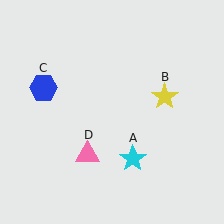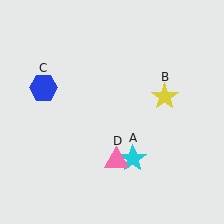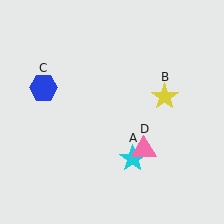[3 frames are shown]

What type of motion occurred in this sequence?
The pink triangle (object D) rotated counterclockwise around the center of the scene.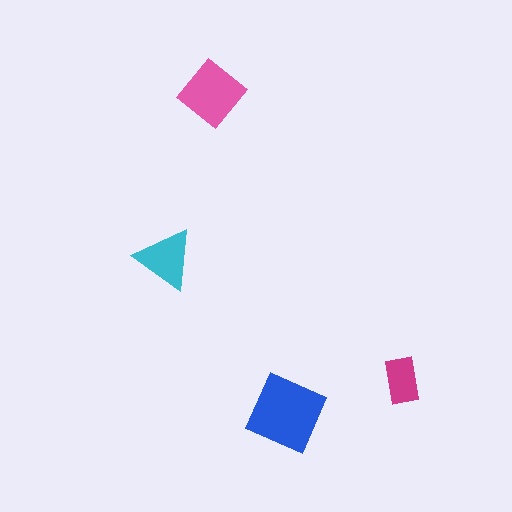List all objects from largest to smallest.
The blue square, the pink diamond, the cyan triangle, the magenta rectangle.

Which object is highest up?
The pink diamond is topmost.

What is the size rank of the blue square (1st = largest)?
1st.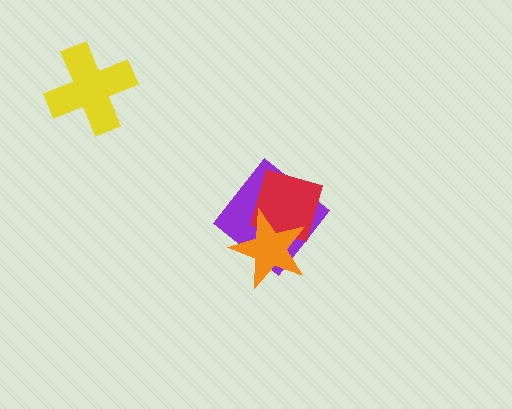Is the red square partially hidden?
Yes, it is partially covered by another shape.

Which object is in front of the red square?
The orange star is in front of the red square.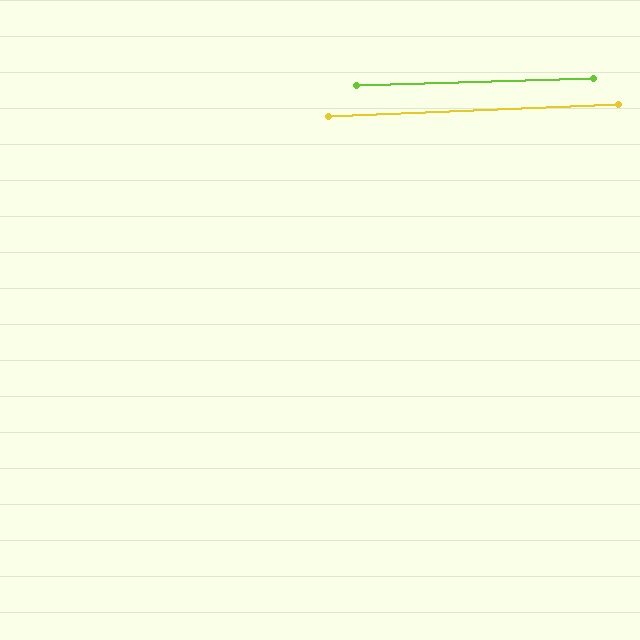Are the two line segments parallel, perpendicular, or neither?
Parallel — their directions differ by only 0.6°.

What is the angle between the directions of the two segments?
Approximately 1 degree.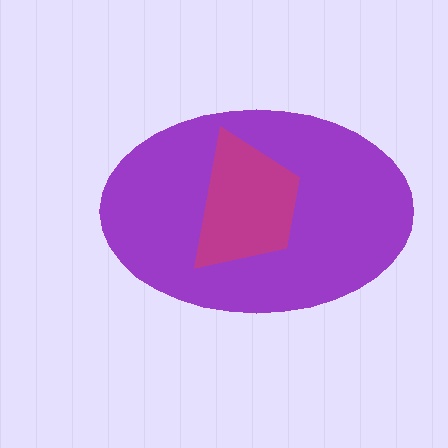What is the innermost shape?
The magenta trapezoid.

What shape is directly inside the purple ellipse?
The magenta trapezoid.